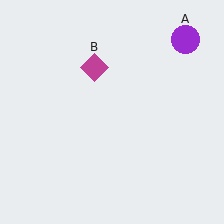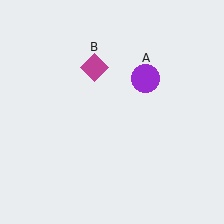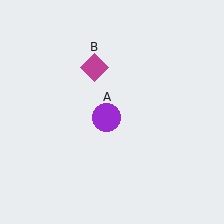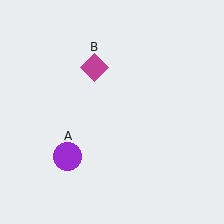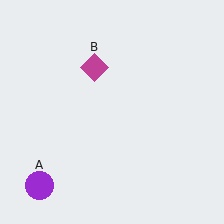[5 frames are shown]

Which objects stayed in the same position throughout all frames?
Magenta diamond (object B) remained stationary.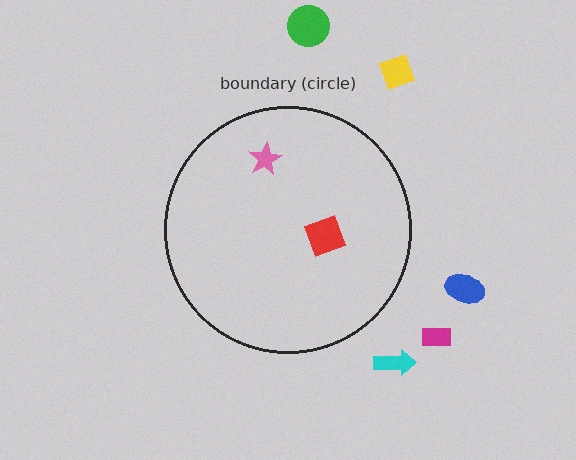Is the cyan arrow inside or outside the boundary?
Outside.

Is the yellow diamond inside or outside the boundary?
Outside.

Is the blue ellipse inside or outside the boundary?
Outside.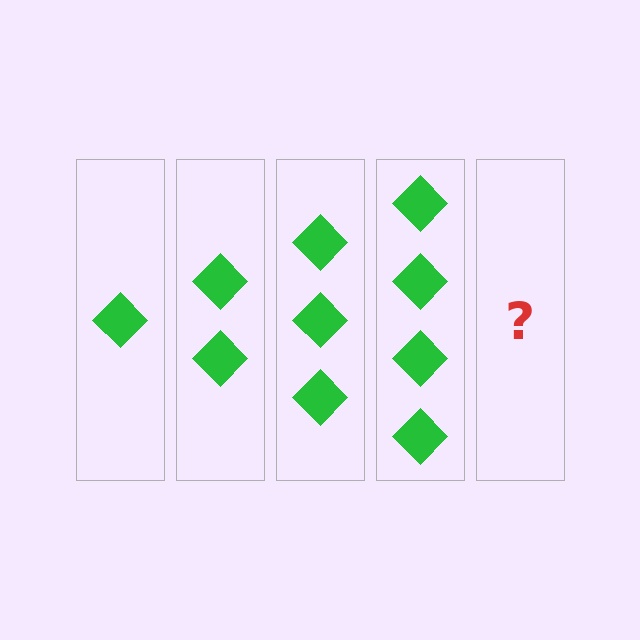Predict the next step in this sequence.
The next step is 5 diamonds.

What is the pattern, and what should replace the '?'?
The pattern is that each step adds one more diamond. The '?' should be 5 diamonds.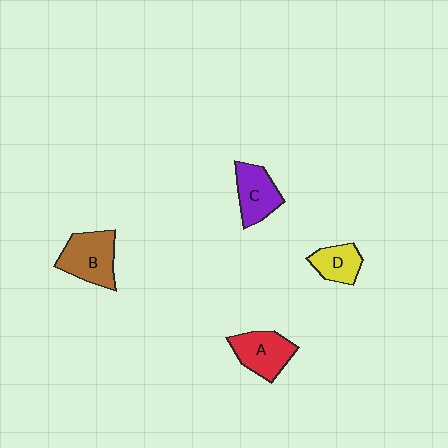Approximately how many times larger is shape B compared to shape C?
Approximately 1.2 times.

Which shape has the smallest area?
Shape D (yellow).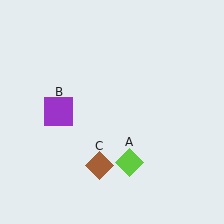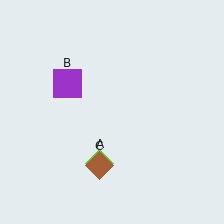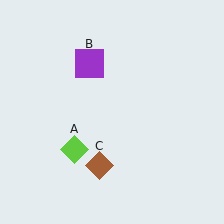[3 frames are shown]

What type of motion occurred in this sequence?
The lime diamond (object A), purple square (object B) rotated clockwise around the center of the scene.